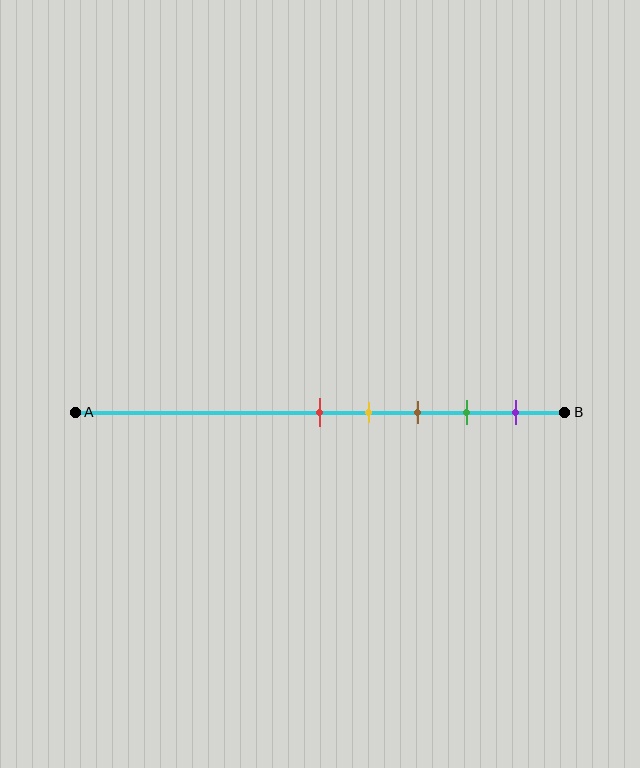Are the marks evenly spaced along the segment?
Yes, the marks are approximately evenly spaced.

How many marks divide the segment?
There are 5 marks dividing the segment.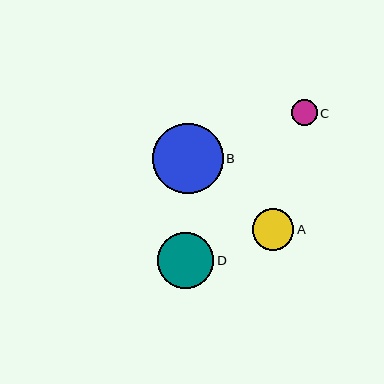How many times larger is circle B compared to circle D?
Circle B is approximately 1.3 times the size of circle D.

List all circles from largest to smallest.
From largest to smallest: B, D, A, C.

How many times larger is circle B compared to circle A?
Circle B is approximately 1.7 times the size of circle A.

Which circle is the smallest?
Circle C is the smallest with a size of approximately 26 pixels.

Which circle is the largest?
Circle B is the largest with a size of approximately 71 pixels.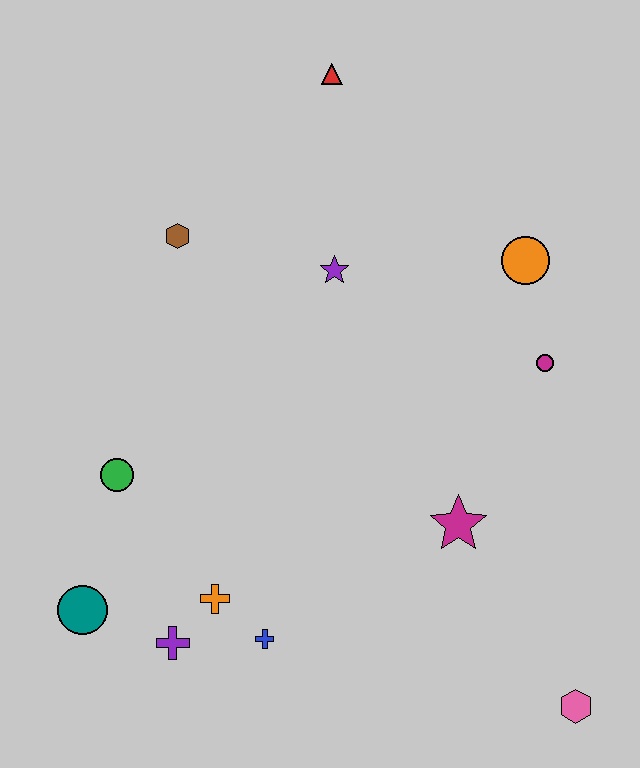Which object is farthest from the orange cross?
The red triangle is farthest from the orange cross.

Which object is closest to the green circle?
The teal circle is closest to the green circle.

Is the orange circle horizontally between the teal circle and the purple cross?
No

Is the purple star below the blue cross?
No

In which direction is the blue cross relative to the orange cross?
The blue cross is to the right of the orange cross.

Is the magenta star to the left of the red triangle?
No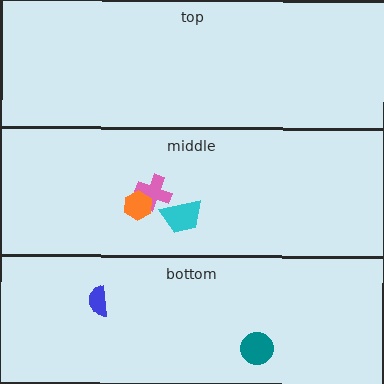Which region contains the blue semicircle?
The bottom region.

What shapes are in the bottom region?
The blue semicircle, the teal circle.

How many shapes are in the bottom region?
2.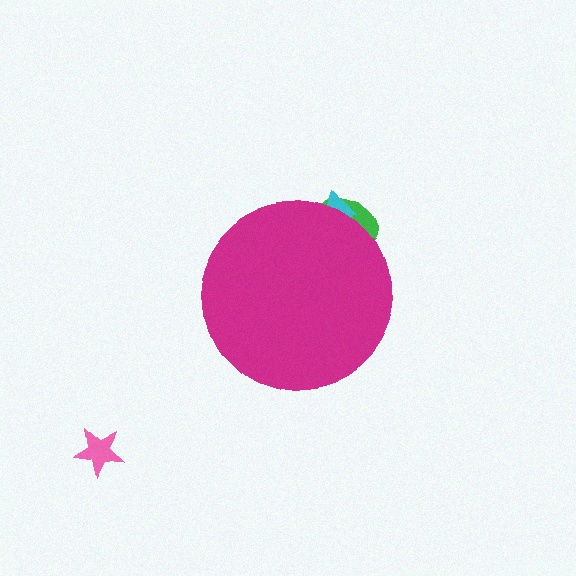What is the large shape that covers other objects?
A magenta circle.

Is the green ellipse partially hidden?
Yes, the green ellipse is partially hidden behind the magenta circle.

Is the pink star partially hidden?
No, the pink star is fully visible.